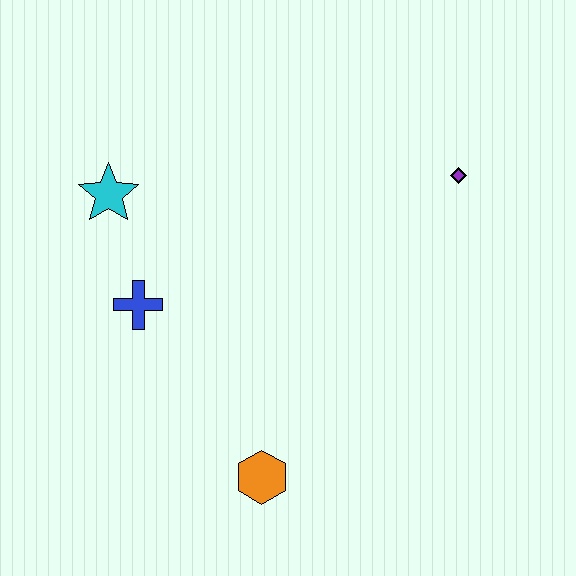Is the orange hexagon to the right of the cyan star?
Yes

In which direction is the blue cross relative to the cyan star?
The blue cross is below the cyan star.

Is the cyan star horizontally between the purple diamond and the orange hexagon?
No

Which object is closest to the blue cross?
The cyan star is closest to the blue cross.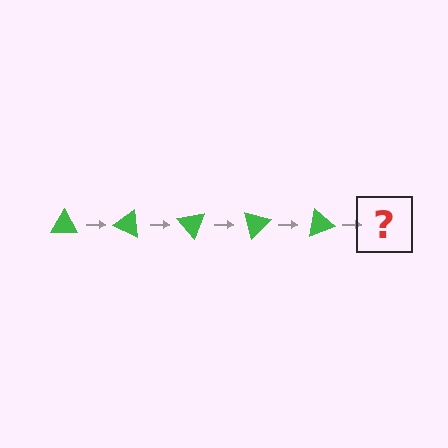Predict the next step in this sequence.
The next step is a green triangle rotated 125 degrees.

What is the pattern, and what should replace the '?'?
The pattern is that the triangle rotates 25 degrees each step. The '?' should be a green triangle rotated 125 degrees.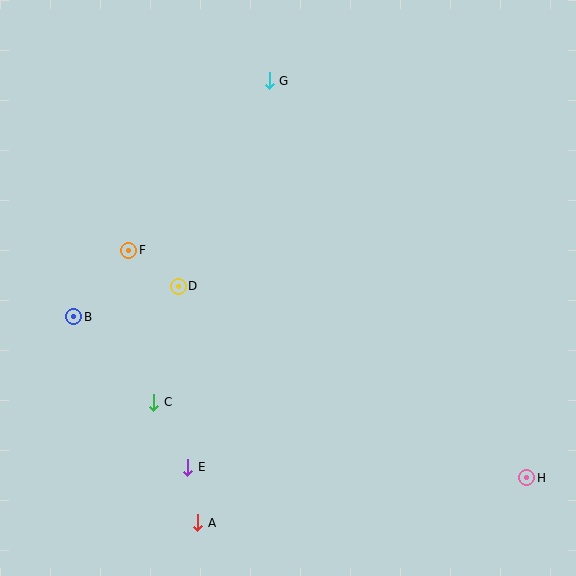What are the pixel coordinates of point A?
Point A is at (198, 523).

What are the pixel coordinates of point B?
Point B is at (74, 317).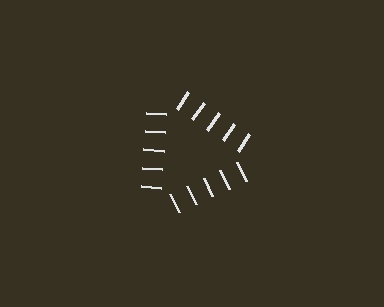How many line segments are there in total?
15 — 5 along each of the 3 edges.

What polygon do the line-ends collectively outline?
An illusory triangle — the line segments terminate on its edges but no continuous stroke is drawn.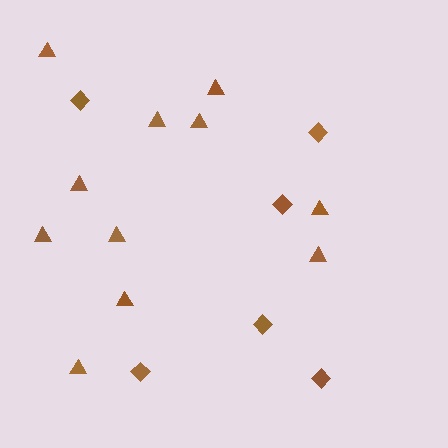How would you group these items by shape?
There are 2 groups: one group of triangles (11) and one group of diamonds (6).